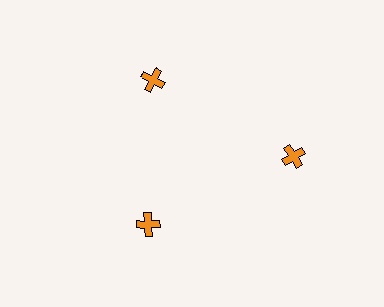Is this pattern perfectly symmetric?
No. The 3 orange crosses are arranged in a ring, but one element near the 3 o'clock position is pushed outward from the center, breaking the 3-fold rotational symmetry.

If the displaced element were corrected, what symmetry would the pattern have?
It would have 3-fold rotational symmetry — the pattern would map onto itself every 120 degrees.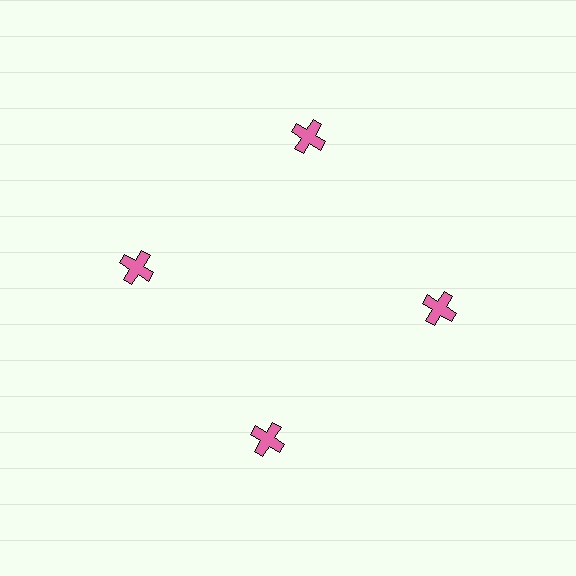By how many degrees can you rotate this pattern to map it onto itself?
The pattern maps onto itself every 90 degrees of rotation.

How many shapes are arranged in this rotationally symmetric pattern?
There are 4 shapes, arranged in 4 groups of 1.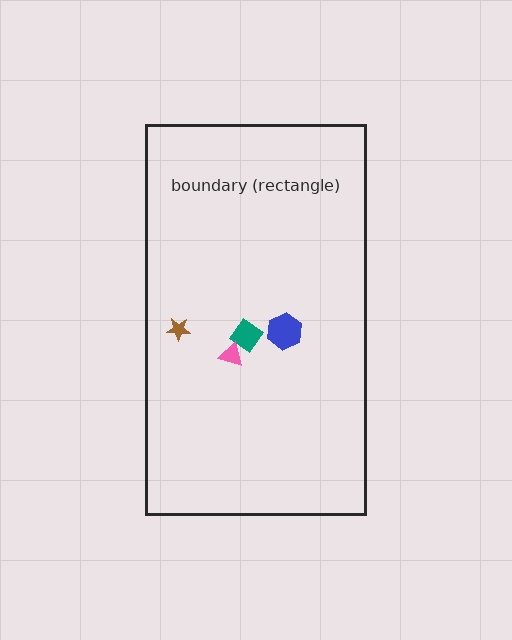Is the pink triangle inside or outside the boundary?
Inside.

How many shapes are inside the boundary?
4 inside, 0 outside.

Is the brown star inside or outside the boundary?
Inside.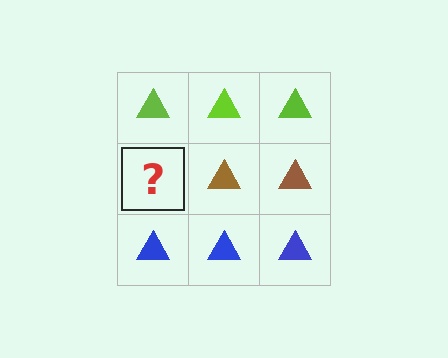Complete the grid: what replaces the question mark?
The question mark should be replaced with a brown triangle.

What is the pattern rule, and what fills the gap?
The rule is that each row has a consistent color. The gap should be filled with a brown triangle.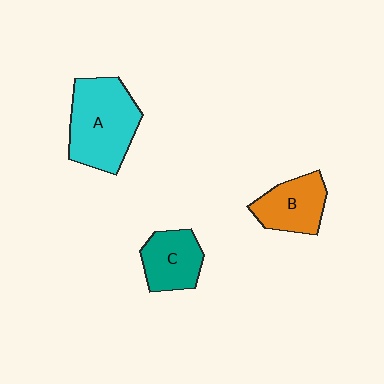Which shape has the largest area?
Shape A (cyan).